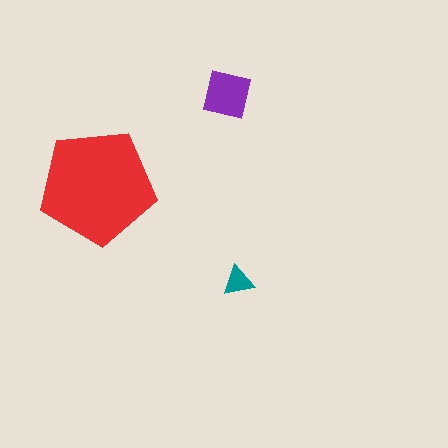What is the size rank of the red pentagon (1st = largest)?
1st.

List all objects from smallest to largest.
The teal triangle, the purple square, the red pentagon.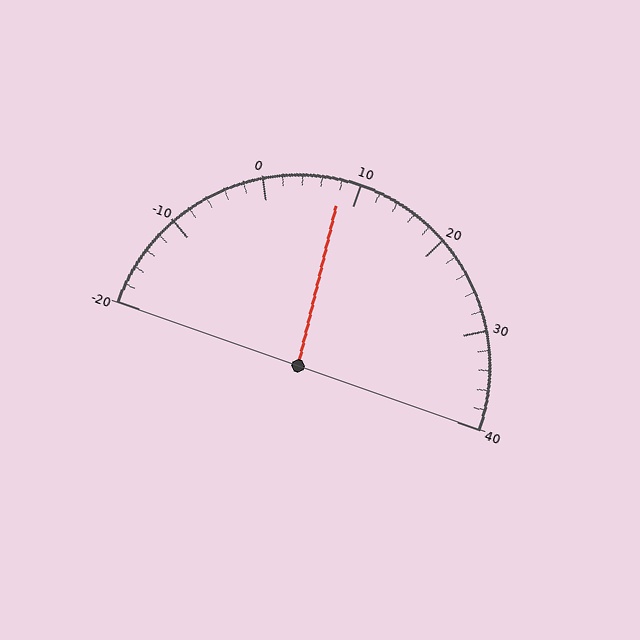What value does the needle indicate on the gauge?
The needle indicates approximately 8.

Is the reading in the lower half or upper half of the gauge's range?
The reading is in the lower half of the range (-20 to 40).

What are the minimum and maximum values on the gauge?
The gauge ranges from -20 to 40.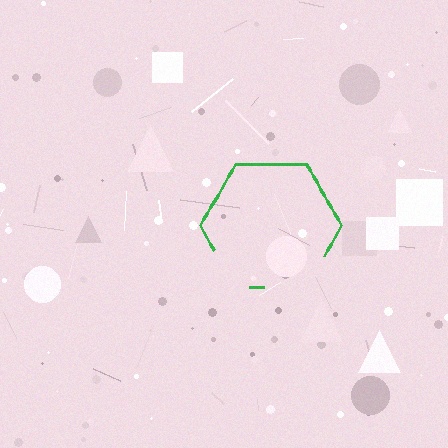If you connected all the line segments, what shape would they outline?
They would outline a hexagon.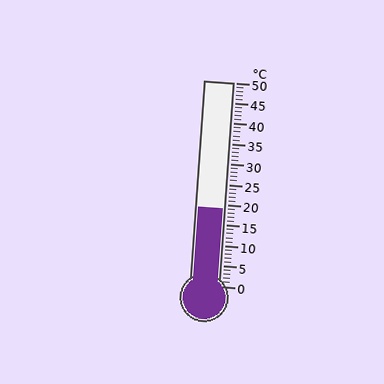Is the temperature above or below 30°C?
The temperature is below 30°C.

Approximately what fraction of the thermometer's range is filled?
The thermometer is filled to approximately 40% of its range.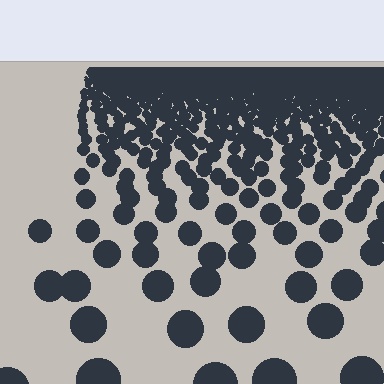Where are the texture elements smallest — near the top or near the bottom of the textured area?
Near the top.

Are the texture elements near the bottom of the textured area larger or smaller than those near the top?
Larger. Near the bottom, elements are closer to the viewer and appear at a bigger on-screen size.